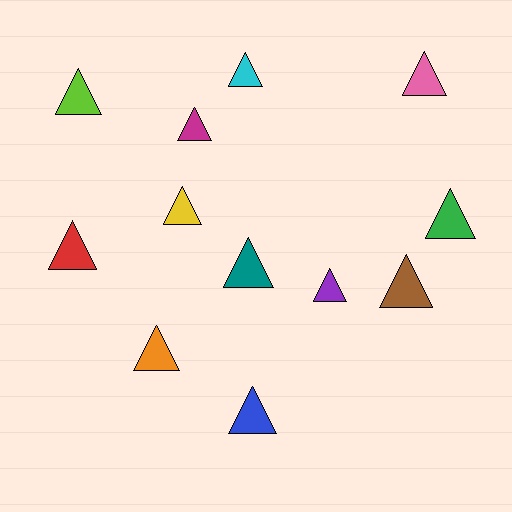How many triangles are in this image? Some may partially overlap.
There are 12 triangles.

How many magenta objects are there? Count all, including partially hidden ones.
There is 1 magenta object.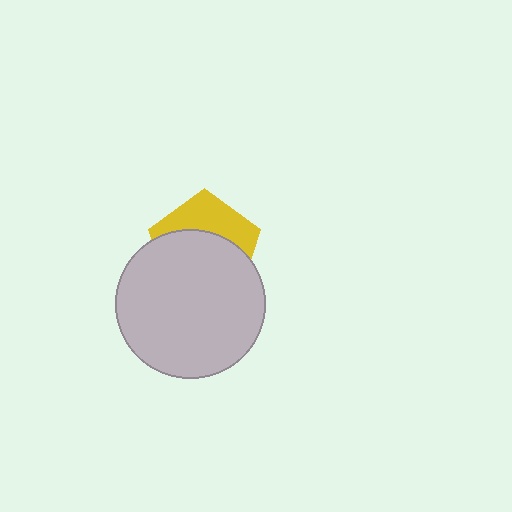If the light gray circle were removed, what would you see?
You would see the complete yellow pentagon.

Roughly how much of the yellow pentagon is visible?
A small part of it is visible (roughly 38%).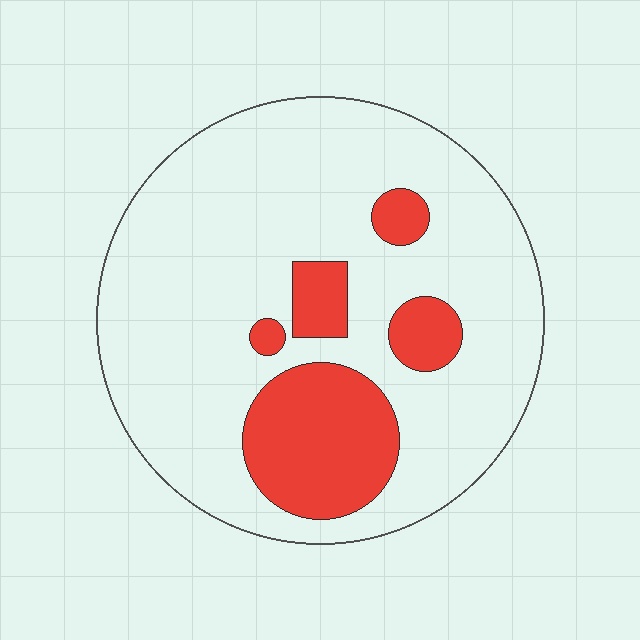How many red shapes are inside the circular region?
5.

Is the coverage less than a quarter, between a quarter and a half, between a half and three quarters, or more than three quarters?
Less than a quarter.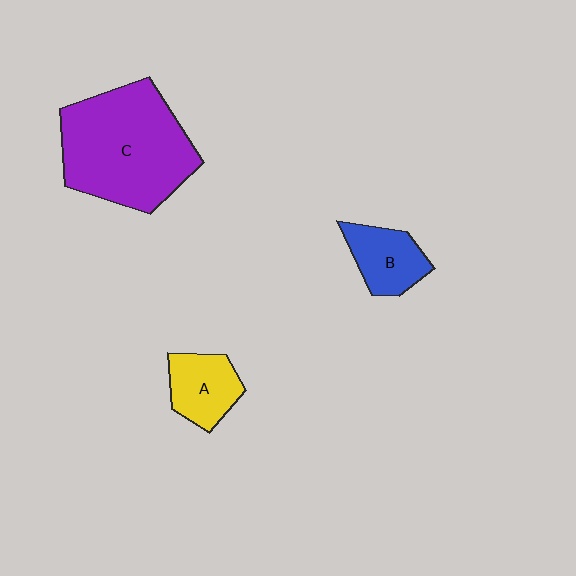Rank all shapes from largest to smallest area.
From largest to smallest: C (purple), A (yellow), B (blue).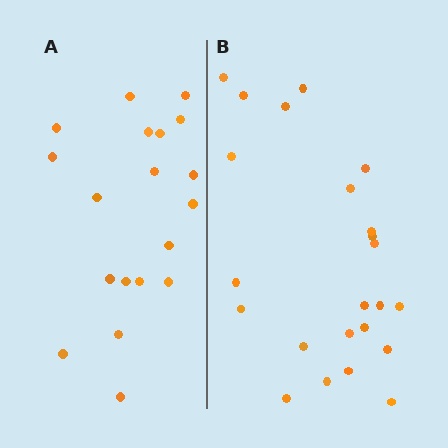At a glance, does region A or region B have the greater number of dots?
Region B (the right region) has more dots.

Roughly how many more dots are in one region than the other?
Region B has about 4 more dots than region A.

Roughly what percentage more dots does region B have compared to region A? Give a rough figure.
About 20% more.